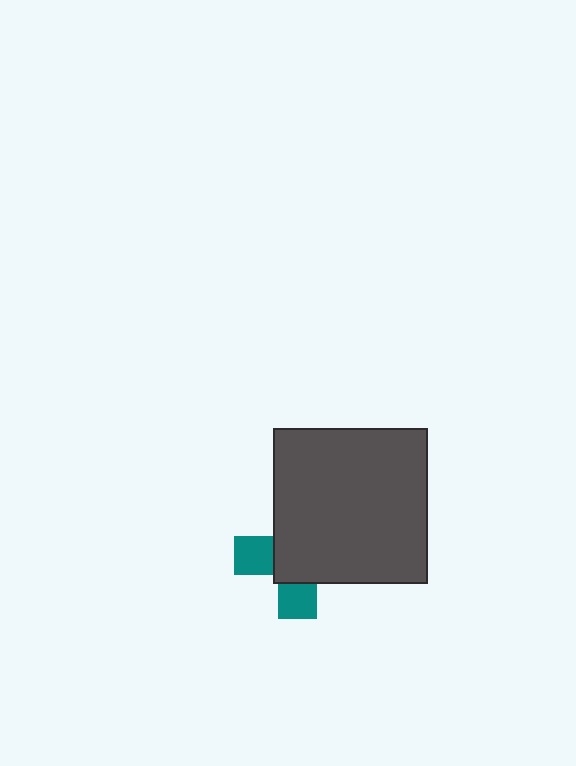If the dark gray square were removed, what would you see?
You would see the complete teal cross.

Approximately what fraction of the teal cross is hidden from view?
Roughly 65% of the teal cross is hidden behind the dark gray square.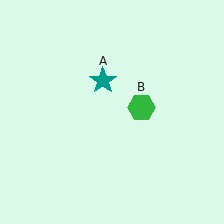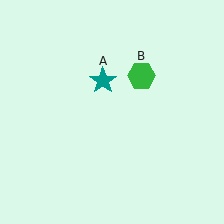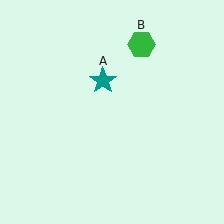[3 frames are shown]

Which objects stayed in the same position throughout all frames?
Teal star (object A) remained stationary.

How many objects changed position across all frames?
1 object changed position: green hexagon (object B).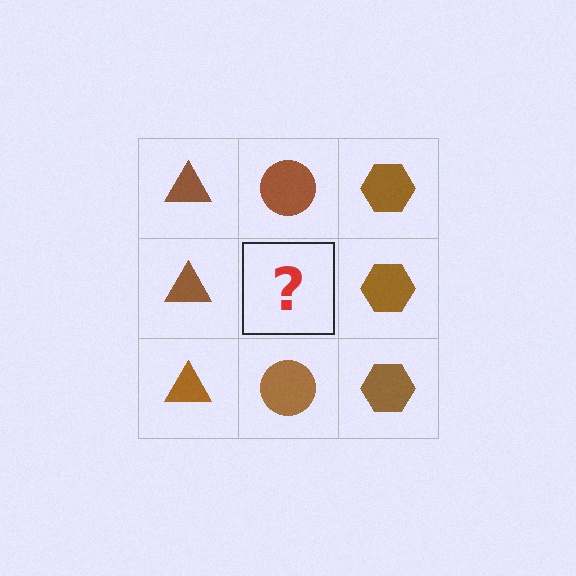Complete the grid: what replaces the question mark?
The question mark should be replaced with a brown circle.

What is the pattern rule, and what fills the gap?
The rule is that each column has a consistent shape. The gap should be filled with a brown circle.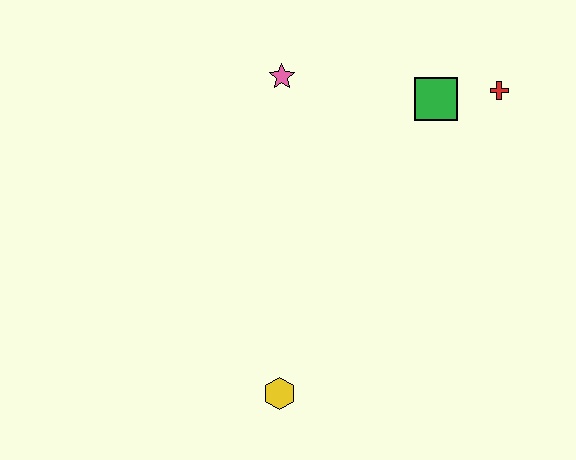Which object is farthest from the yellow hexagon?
The red cross is farthest from the yellow hexagon.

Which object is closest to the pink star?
The green square is closest to the pink star.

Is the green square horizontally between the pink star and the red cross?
Yes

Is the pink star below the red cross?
No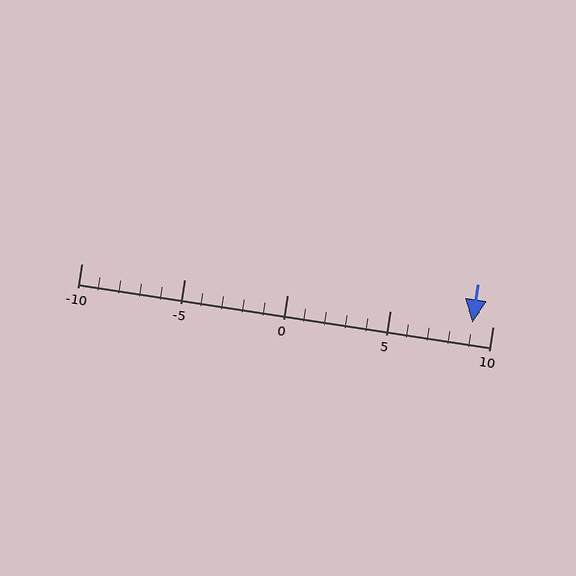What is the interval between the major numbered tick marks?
The major tick marks are spaced 5 units apart.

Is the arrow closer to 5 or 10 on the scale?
The arrow is closer to 10.